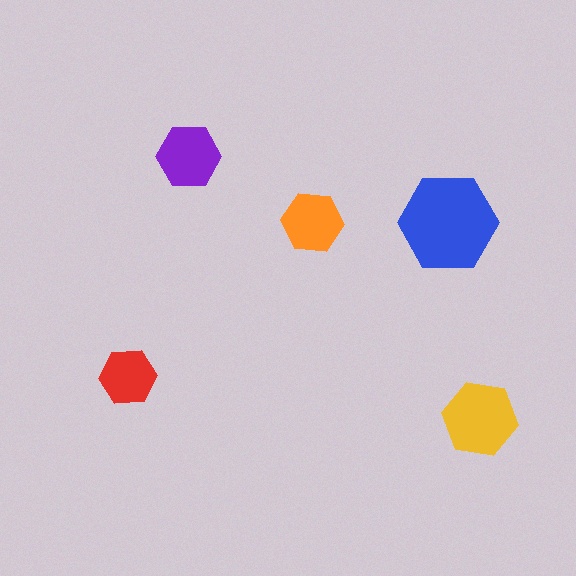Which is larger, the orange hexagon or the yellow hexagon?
The yellow one.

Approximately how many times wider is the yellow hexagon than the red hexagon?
About 1.5 times wider.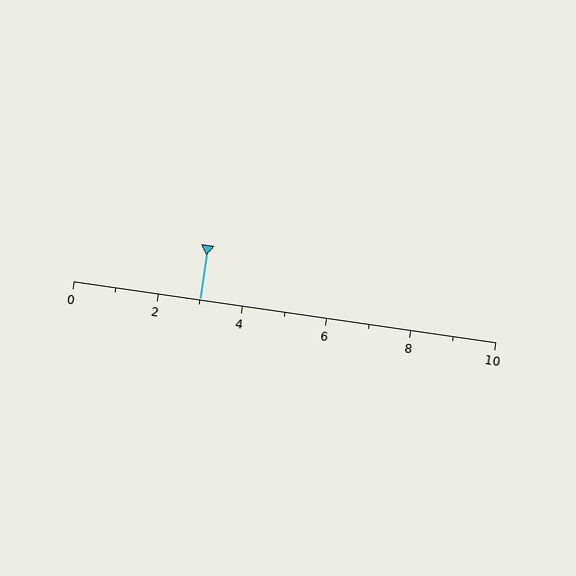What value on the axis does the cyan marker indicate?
The marker indicates approximately 3.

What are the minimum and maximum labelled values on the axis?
The axis runs from 0 to 10.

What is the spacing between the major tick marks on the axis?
The major ticks are spaced 2 apart.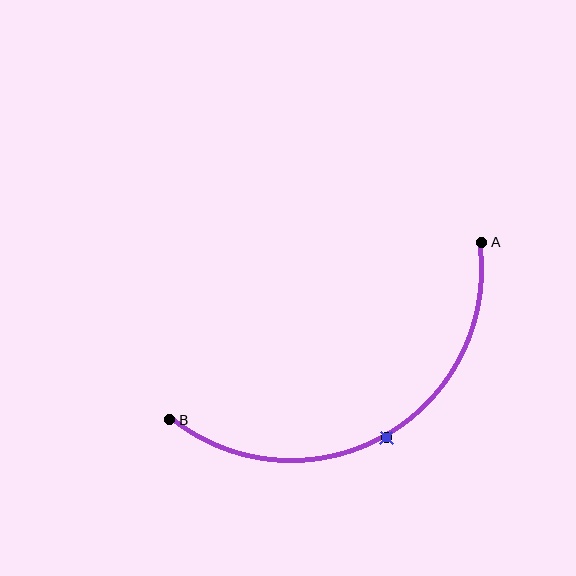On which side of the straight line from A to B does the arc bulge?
The arc bulges below the straight line connecting A and B.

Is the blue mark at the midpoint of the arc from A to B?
Yes. The blue mark lies on the arc at equal arc-length from both A and B — it is the arc midpoint.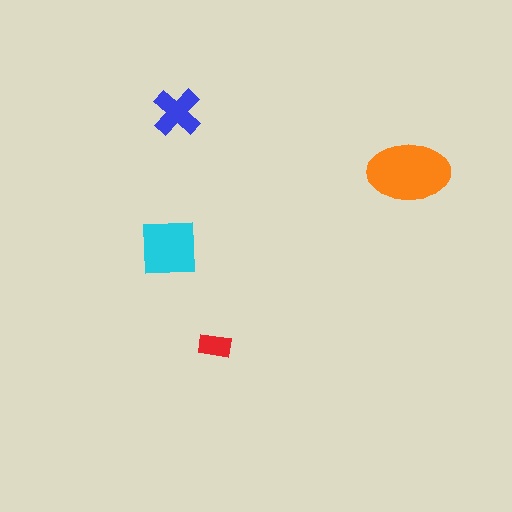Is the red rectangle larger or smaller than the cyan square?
Smaller.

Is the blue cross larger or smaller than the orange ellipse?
Smaller.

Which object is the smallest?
The red rectangle.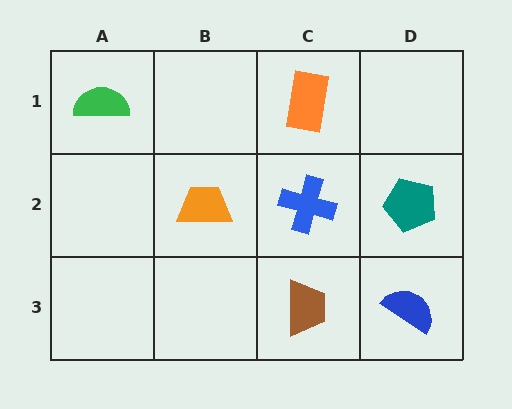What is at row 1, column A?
A green semicircle.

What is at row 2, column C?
A blue cross.